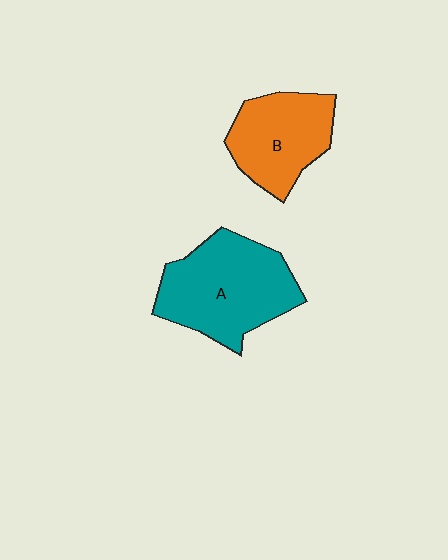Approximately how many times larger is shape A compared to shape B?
Approximately 1.4 times.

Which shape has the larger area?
Shape A (teal).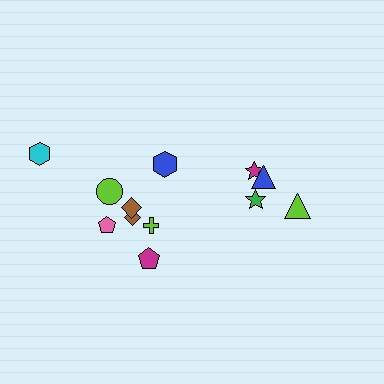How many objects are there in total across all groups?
There are 12 objects.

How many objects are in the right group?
There are 4 objects.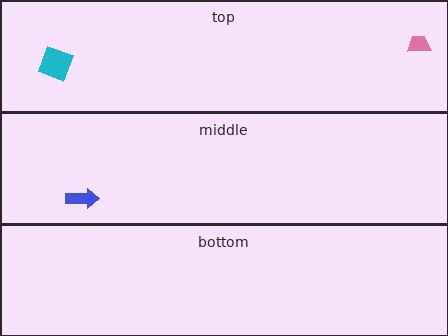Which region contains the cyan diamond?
The top region.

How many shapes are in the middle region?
1.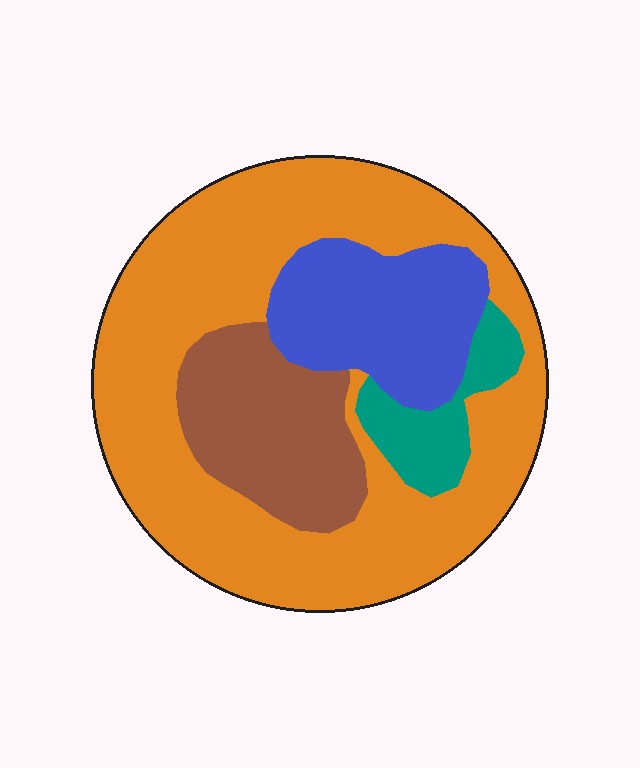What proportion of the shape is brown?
Brown covers around 15% of the shape.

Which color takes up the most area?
Orange, at roughly 60%.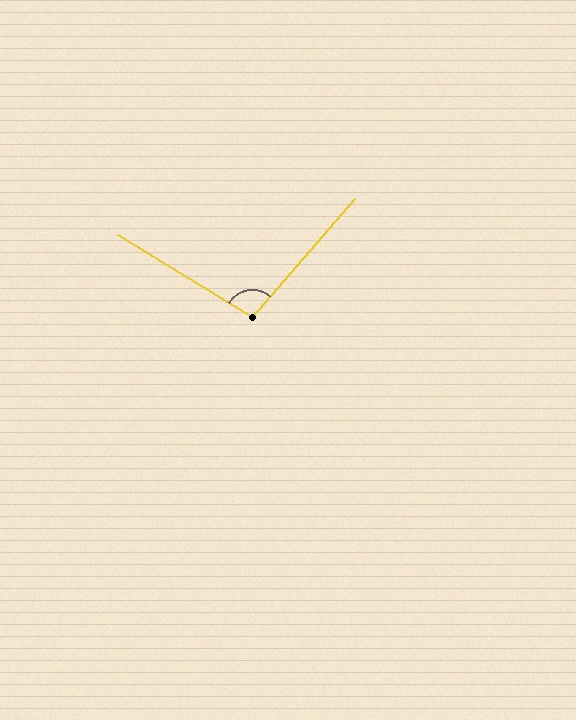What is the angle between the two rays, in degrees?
Approximately 99 degrees.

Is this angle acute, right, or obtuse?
It is obtuse.